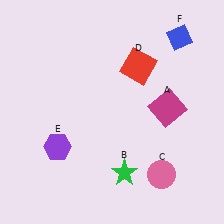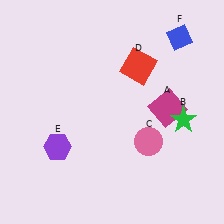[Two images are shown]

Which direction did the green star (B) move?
The green star (B) moved right.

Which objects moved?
The objects that moved are: the green star (B), the pink circle (C).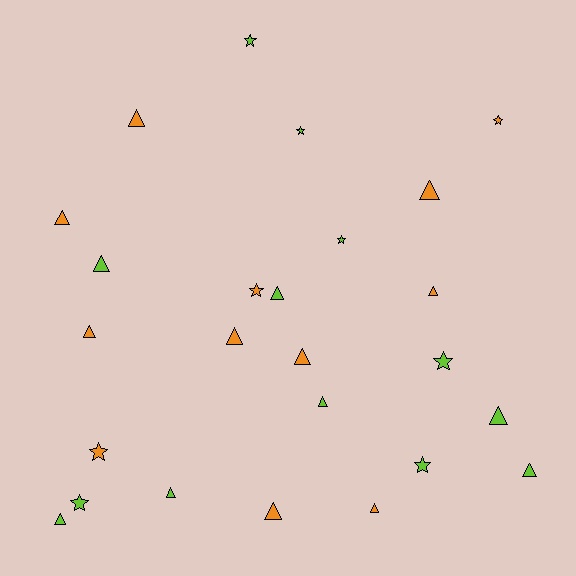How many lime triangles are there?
There are 7 lime triangles.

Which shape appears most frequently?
Triangle, with 16 objects.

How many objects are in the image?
There are 25 objects.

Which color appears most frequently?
Lime, with 13 objects.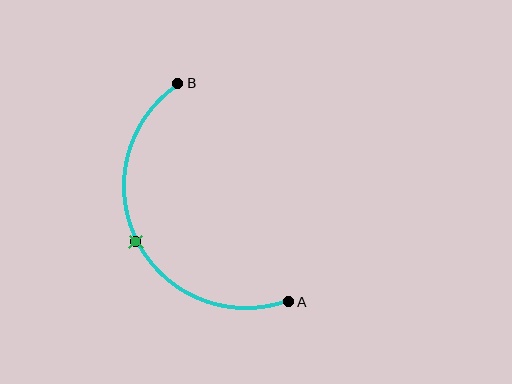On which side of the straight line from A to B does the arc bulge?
The arc bulges to the left of the straight line connecting A and B.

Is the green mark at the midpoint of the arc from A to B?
Yes. The green mark lies on the arc at equal arc-length from both A and B — it is the arc midpoint.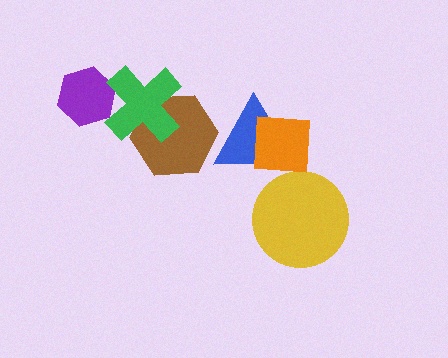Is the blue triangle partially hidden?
Yes, it is partially covered by another shape.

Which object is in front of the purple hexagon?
The green cross is in front of the purple hexagon.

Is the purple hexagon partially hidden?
Yes, it is partially covered by another shape.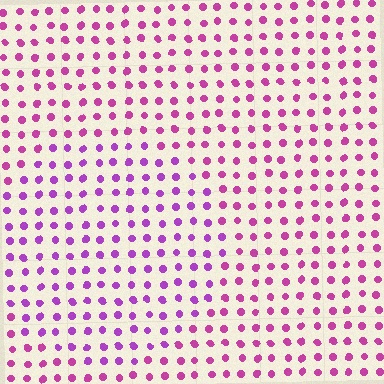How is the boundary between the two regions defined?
The boundary is defined purely by a slight shift in hue (about 26 degrees). Spacing, size, and orientation are identical on both sides.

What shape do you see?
I see a circle.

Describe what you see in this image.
The image is filled with small magenta elements in a uniform arrangement. A circle-shaped region is visible where the elements are tinted to a slightly different hue, forming a subtle color boundary.